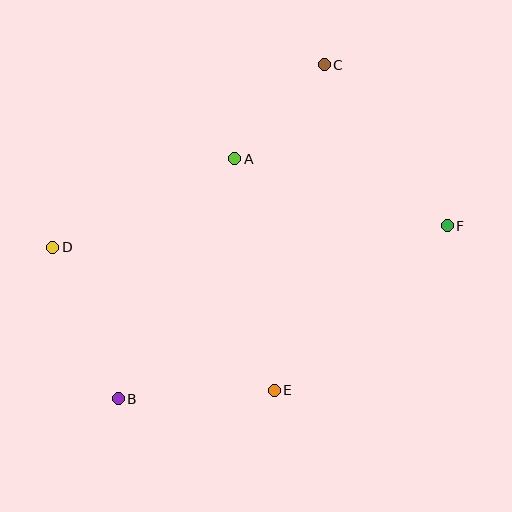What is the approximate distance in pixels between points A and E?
The distance between A and E is approximately 235 pixels.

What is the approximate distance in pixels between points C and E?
The distance between C and E is approximately 330 pixels.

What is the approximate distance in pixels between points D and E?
The distance between D and E is approximately 263 pixels.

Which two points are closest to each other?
Points A and C are closest to each other.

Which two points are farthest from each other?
Points D and F are farthest from each other.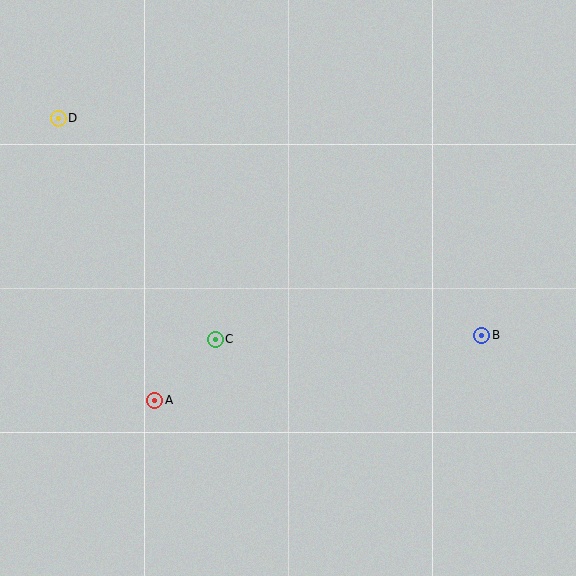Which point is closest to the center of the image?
Point C at (215, 339) is closest to the center.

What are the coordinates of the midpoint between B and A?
The midpoint between B and A is at (318, 368).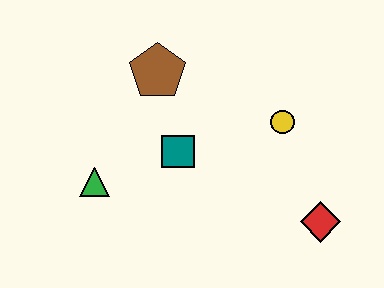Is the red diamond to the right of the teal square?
Yes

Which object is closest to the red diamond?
The yellow circle is closest to the red diamond.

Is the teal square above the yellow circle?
No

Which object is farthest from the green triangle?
The red diamond is farthest from the green triangle.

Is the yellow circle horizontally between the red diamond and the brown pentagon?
Yes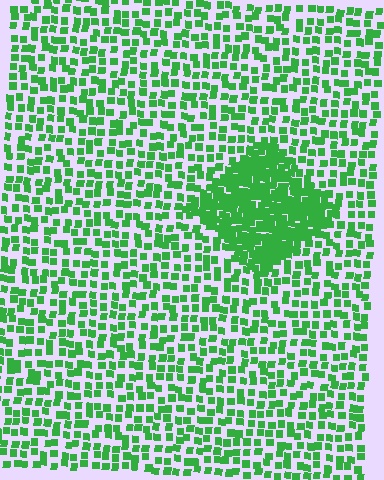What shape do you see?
I see a diamond.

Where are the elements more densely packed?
The elements are more densely packed inside the diamond boundary.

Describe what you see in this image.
The image contains small green elements arranged at two different densities. A diamond-shaped region is visible where the elements are more densely packed than the surrounding area.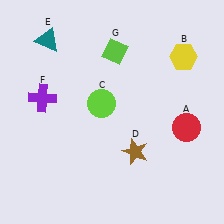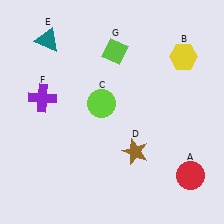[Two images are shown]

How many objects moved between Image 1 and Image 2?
1 object moved between the two images.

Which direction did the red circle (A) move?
The red circle (A) moved down.